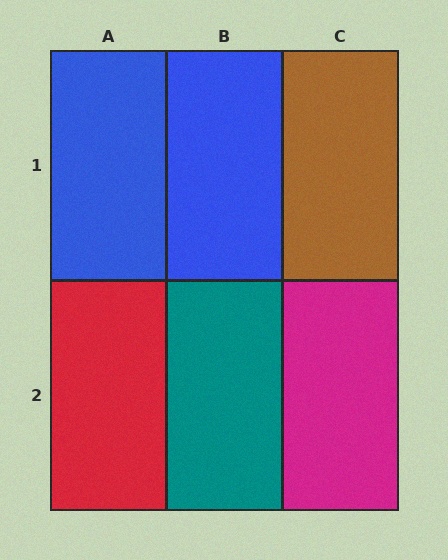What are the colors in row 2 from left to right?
Red, teal, magenta.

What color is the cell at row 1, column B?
Blue.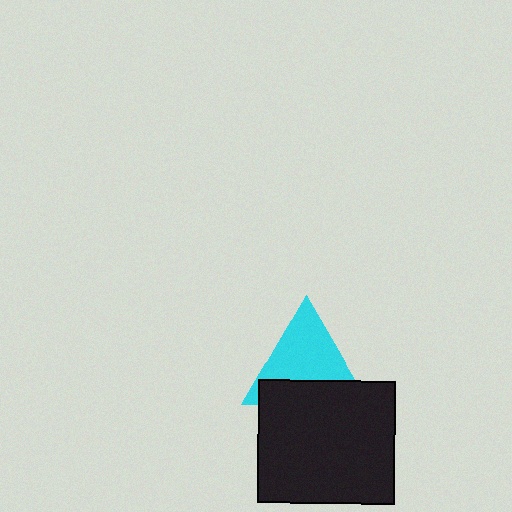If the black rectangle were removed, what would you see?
You would see the complete cyan triangle.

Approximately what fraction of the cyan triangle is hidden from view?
Roughly 38% of the cyan triangle is hidden behind the black rectangle.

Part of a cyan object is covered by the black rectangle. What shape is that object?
It is a triangle.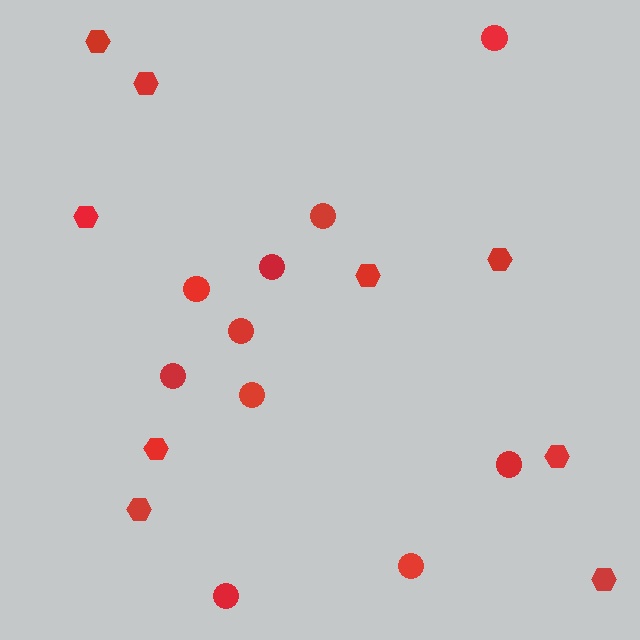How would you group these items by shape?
There are 2 groups: one group of hexagons (9) and one group of circles (10).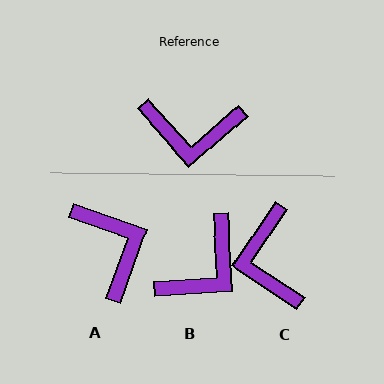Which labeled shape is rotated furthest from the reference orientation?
A, about 118 degrees away.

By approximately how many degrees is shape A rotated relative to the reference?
Approximately 118 degrees counter-clockwise.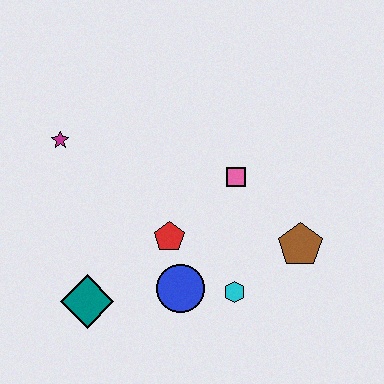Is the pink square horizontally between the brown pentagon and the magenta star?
Yes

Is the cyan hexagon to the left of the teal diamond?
No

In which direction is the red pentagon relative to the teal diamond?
The red pentagon is to the right of the teal diamond.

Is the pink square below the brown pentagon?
No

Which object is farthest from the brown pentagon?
The magenta star is farthest from the brown pentagon.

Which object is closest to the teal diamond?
The blue circle is closest to the teal diamond.